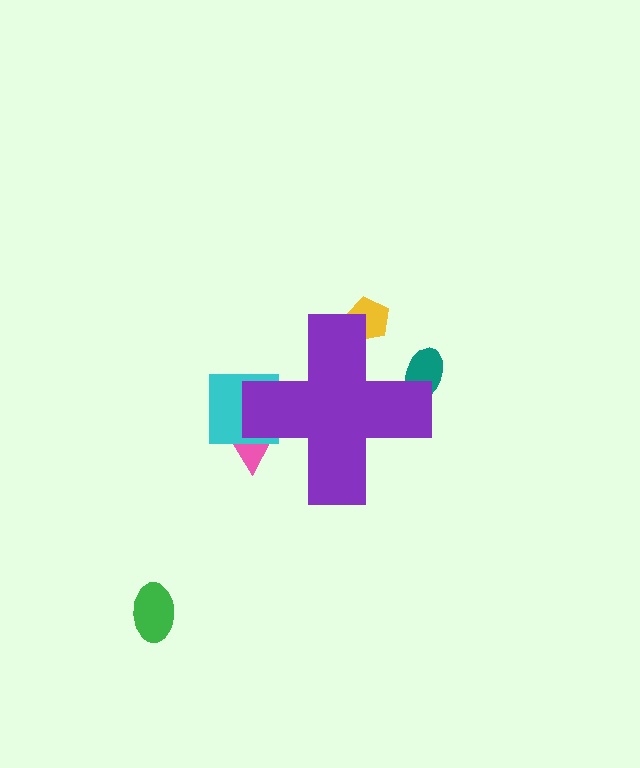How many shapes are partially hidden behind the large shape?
4 shapes are partially hidden.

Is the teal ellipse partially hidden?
Yes, the teal ellipse is partially hidden behind the purple cross.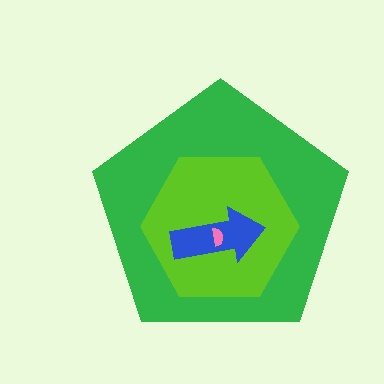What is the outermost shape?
The green pentagon.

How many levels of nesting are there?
4.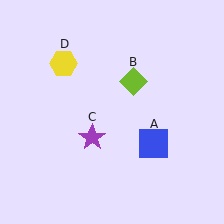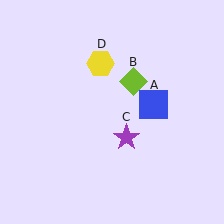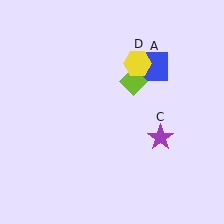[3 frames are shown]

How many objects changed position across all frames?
3 objects changed position: blue square (object A), purple star (object C), yellow hexagon (object D).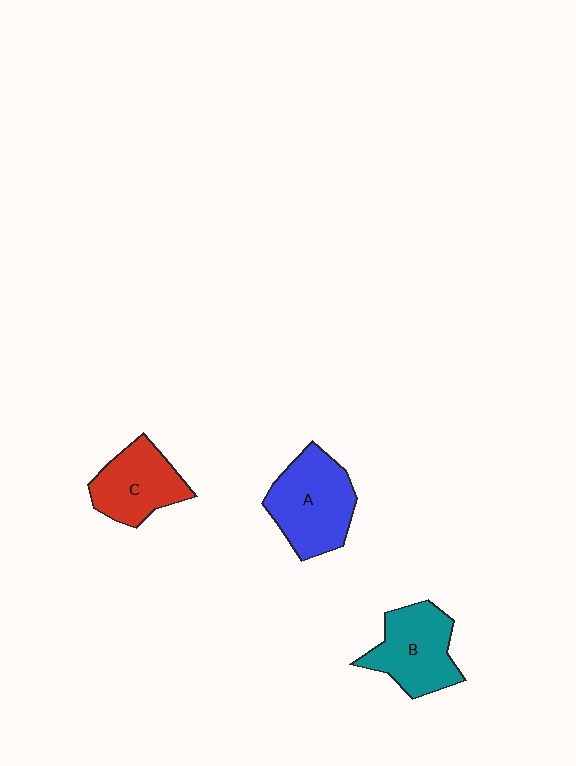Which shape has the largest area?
Shape A (blue).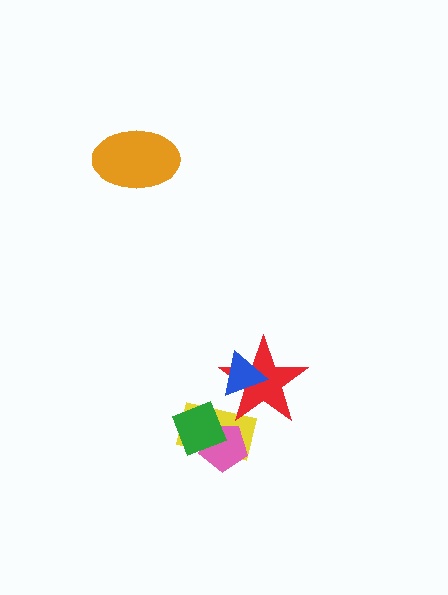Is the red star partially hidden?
Yes, it is partially covered by another shape.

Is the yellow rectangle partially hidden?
Yes, it is partially covered by another shape.